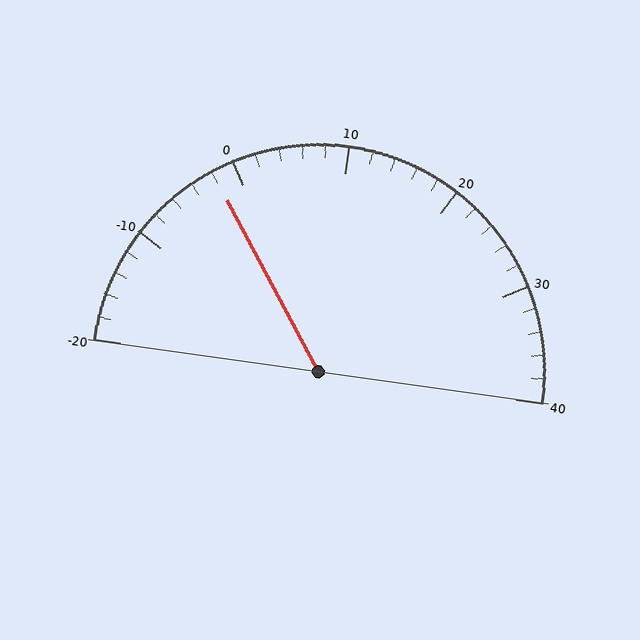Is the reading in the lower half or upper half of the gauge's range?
The reading is in the lower half of the range (-20 to 40).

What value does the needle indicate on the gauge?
The needle indicates approximately -2.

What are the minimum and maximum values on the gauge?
The gauge ranges from -20 to 40.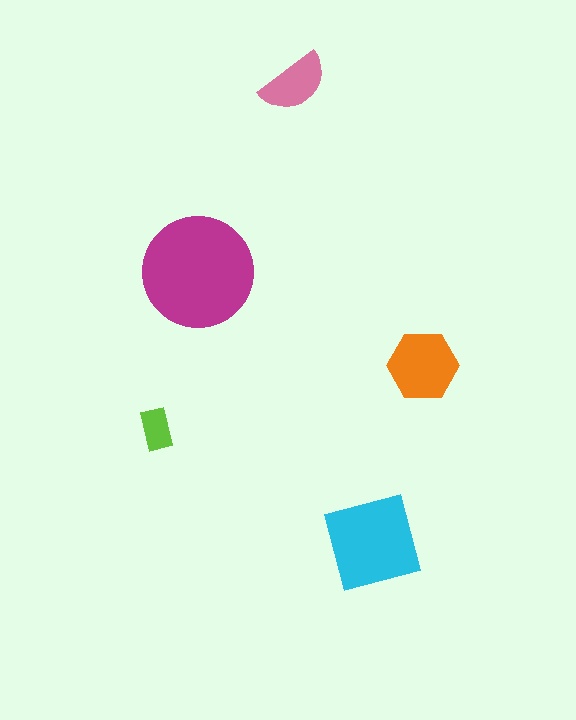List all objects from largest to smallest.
The magenta circle, the cyan square, the orange hexagon, the pink semicircle, the lime rectangle.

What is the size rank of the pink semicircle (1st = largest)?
4th.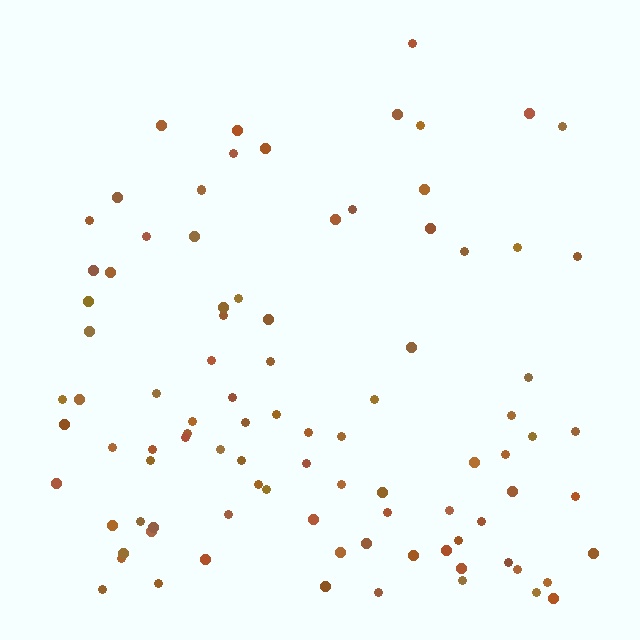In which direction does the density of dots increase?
From top to bottom, with the bottom side densest.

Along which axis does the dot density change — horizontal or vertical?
Vertical.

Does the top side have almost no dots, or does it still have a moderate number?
Still a moderate number, just noticeably fewer than the bottom.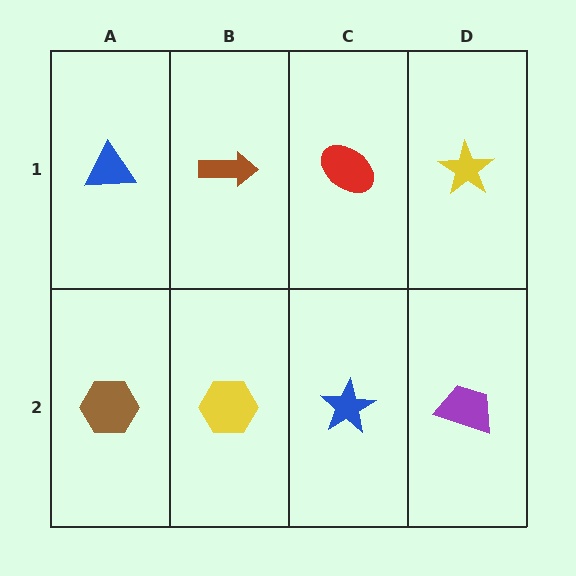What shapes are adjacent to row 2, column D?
A yellow star (row 1, column D), a blue star (row 2, column C).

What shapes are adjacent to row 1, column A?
A brown hexagon (row 2, column A), a brown arrow (row 1, column B).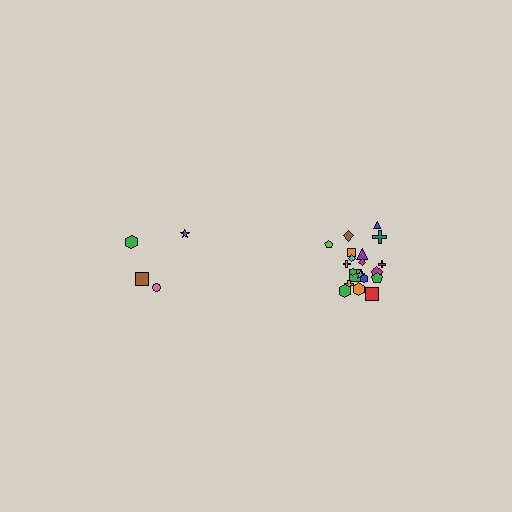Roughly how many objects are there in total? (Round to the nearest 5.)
Roughly 25 objects in total.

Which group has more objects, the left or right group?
The right group.